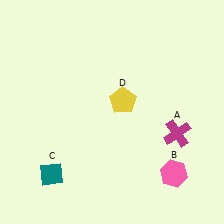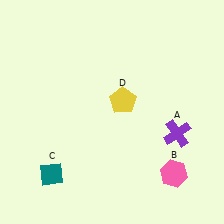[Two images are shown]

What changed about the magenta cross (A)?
In Image 1, A is magenta. In Image 2, it changed to purple.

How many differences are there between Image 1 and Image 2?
There is 1 difference between the two images.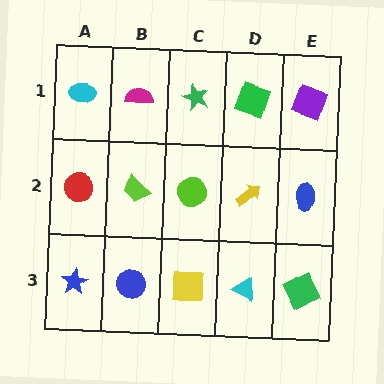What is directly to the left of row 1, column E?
A green square.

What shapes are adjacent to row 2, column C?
A green star (row 1, column C), a yellow square (row 3, column C), a lime trapezoid (row 2, column B), a yellow arrow (row 2, column D).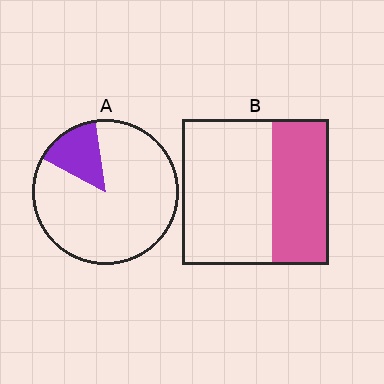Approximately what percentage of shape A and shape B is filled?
A is approximately 15% and B is approximately 40%.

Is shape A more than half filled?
No.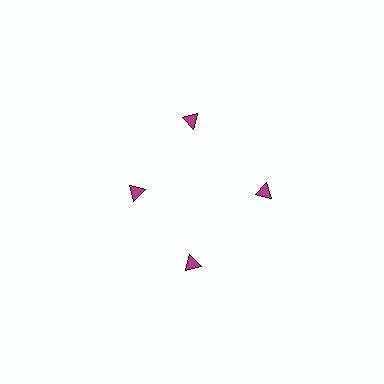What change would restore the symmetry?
The symmetry would be restored by moving it outward, back onto the ring so that all 4 triangles sit at equal angles and equal distance from the center.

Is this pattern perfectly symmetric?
No. The 4 magenta triangles are arranged in a ring, but one element near the 9 o'clock position is pulled inward toward the center, breaking the 4-fold rotational symmetry.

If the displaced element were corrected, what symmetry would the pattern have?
It would have 4-fold rotational symmetry — the pattern would map onto itself every 90 degrees.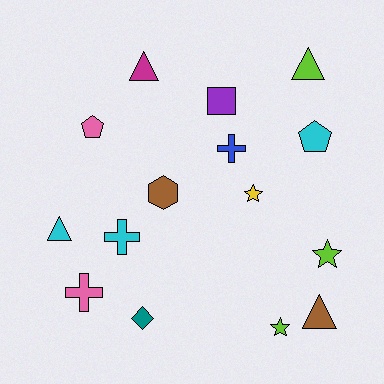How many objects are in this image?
There are 15 objects.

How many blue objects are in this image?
There is 1 blue object.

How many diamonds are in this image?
There is 1 diamond.